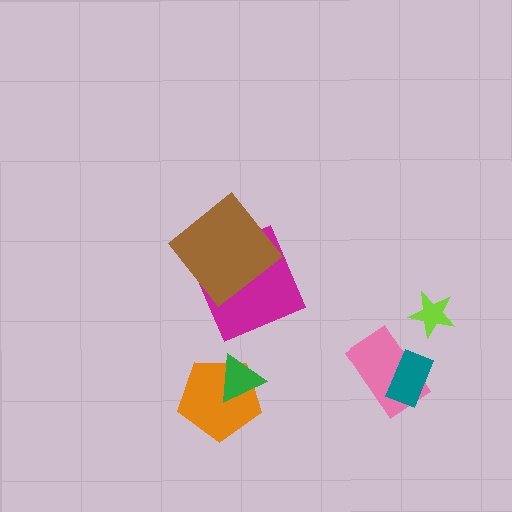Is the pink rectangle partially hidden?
Yes, it is partially covered by another shape.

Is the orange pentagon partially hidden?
Yes, it is partially covered by another shape.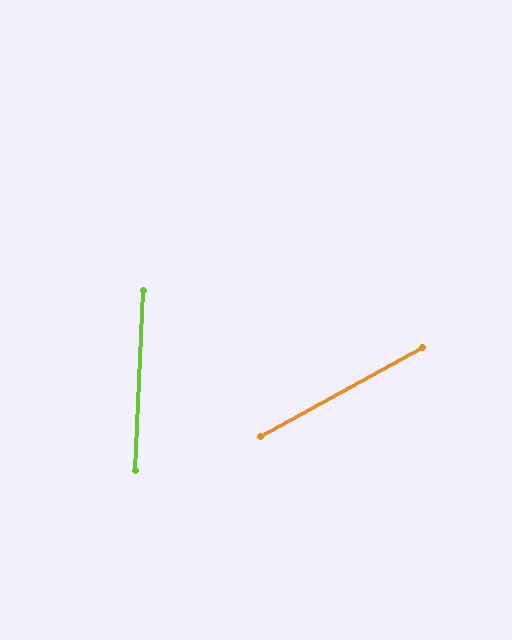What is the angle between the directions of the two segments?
Approximately 58 degrees.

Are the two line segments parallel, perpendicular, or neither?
Neither parallel nor perpendicular — they differ by about 58°.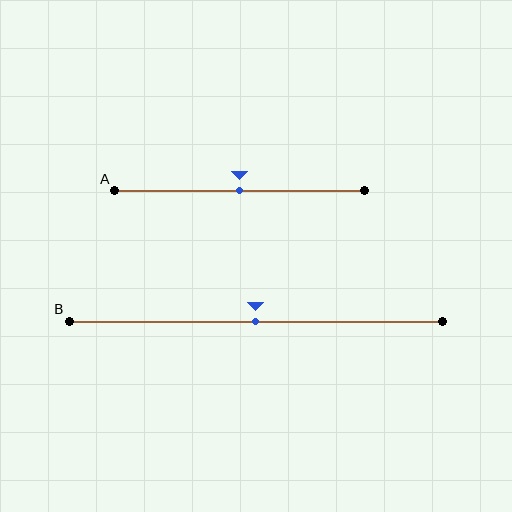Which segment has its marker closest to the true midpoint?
Segment A has its marker closest to the true midpoint.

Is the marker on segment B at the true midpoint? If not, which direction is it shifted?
Yes, the marker on segment B is at the true midpoint.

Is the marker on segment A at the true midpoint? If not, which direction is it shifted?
Yes, the marker on segment A is at the true midpoint.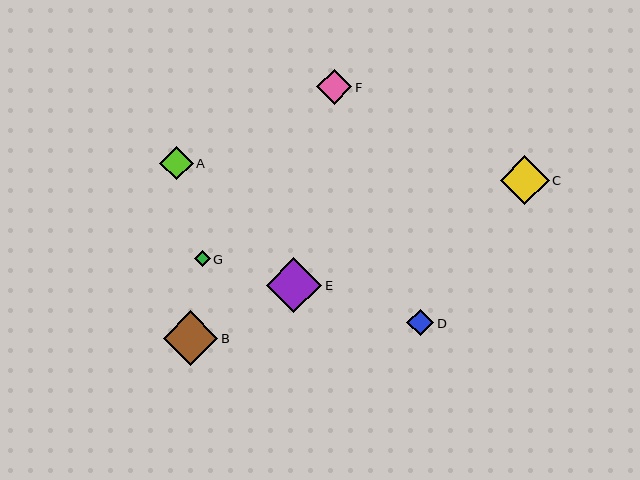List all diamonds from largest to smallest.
From largest to smallest: E, B, C, F, A, D, G.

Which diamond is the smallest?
Diamond G is the smallest with a size of approximately 16 pixels.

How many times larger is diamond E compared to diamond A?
Diamond E is approximately 1.7 times the size of diamond A.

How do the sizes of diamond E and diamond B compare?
Diamond E and diamond B are approximately the same size.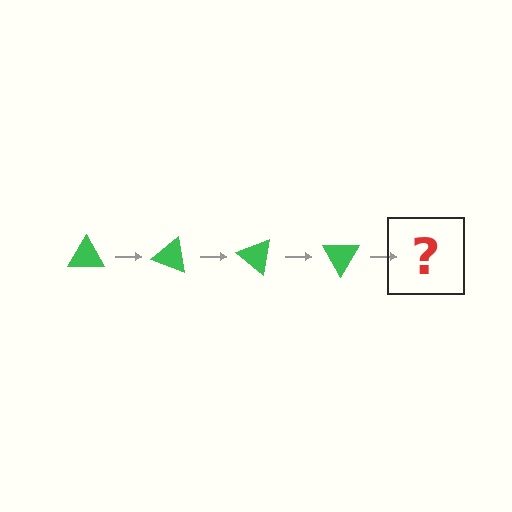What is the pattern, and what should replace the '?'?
The pattern is that the triangle rotates 20 degrees each step. The '?' should be a green triangle rotated 80 degrees.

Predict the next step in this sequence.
The next step is a green triangle rotated 80 degrees.